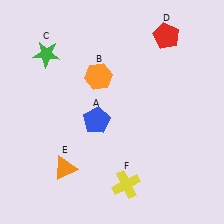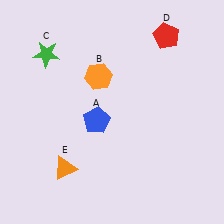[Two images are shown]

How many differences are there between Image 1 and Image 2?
There is 1 difference between the two images.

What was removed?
The yellow cross (F) was removed in Image 2.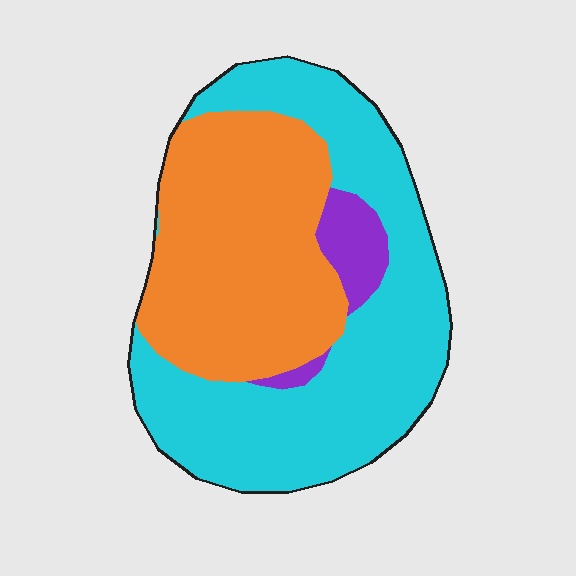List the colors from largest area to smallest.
From largest to smallest: cyan, orange, purple.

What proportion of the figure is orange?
Orange covers about 40% of the figure.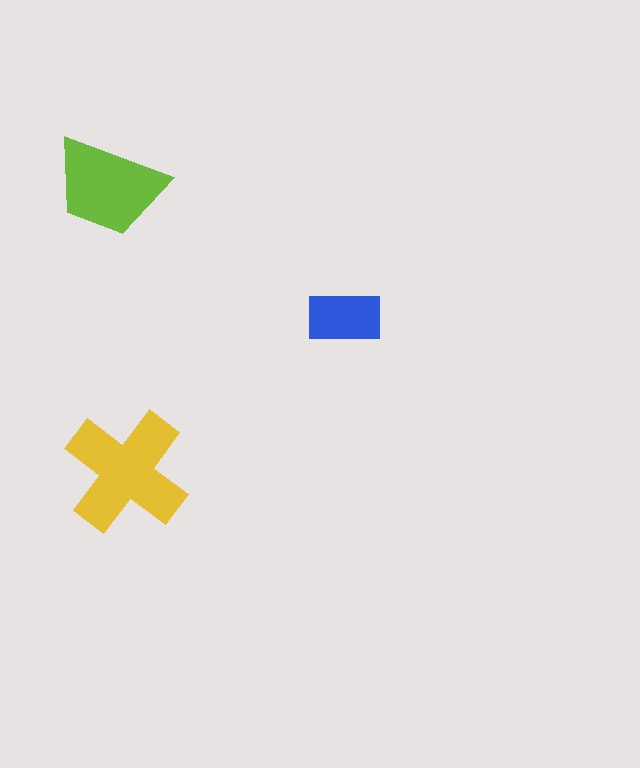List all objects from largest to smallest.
The yellow cross, the lime trapezoid, the blue rectangle.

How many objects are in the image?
There are 3 objects in the image.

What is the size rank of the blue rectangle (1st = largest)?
3rd.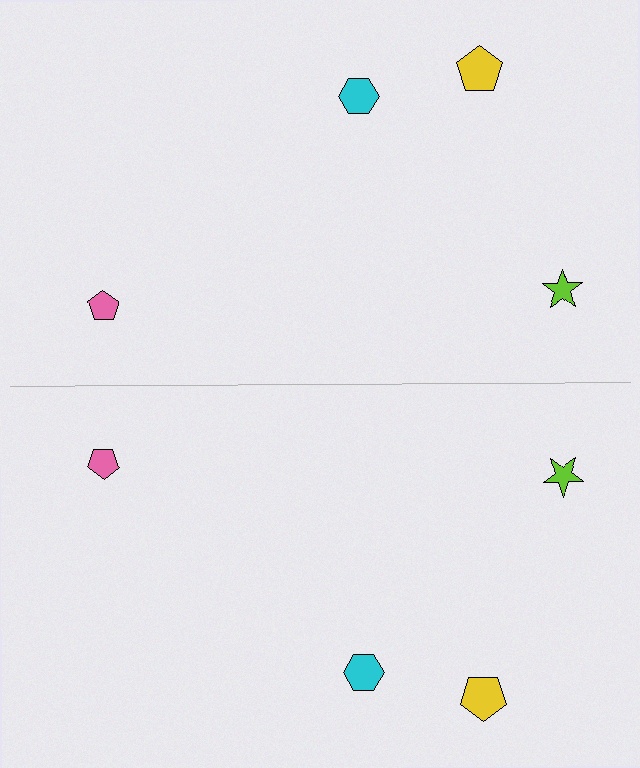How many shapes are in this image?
There are 8 shapes in this image.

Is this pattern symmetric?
Yes, this pattern has bilateral (reflection) symmetry.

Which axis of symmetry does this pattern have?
The pattern has a horizontal axis of symmetry running through the center of the image.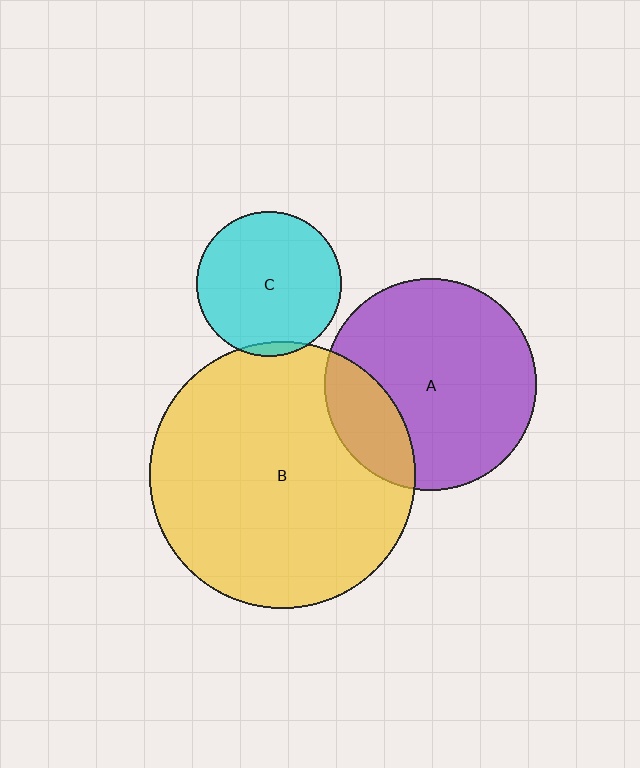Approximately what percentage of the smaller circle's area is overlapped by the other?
Approximately 20%.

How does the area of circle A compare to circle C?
Approximately 2.1 times.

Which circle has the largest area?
Circle B (yellow).